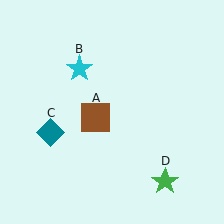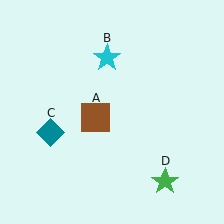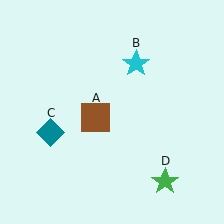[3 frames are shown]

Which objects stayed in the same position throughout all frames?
Brown square (object A) and teal diamond (object C) and green star (object D) remained stationary.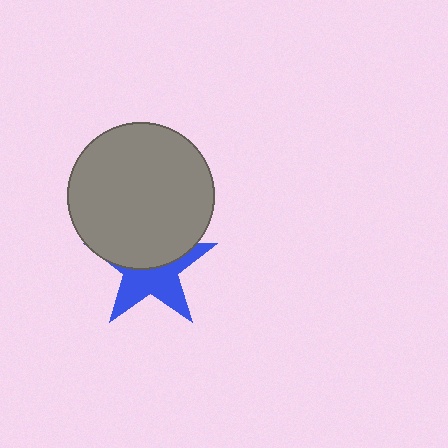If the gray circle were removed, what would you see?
You would see the complete blue star.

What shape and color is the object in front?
The object in front is a gray circle.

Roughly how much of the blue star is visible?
About half of it is visible (roughly 51%).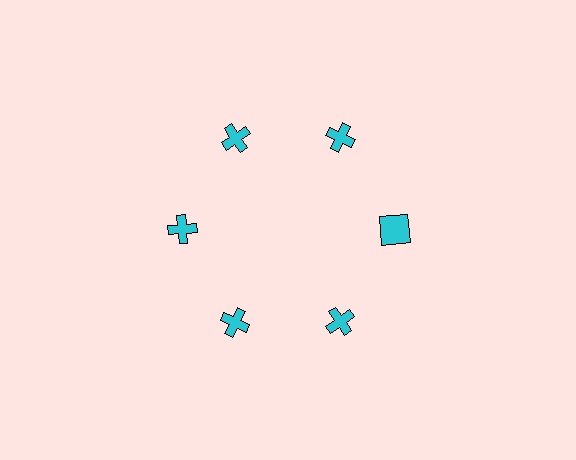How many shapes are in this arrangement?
There are 6 shapes arranged in a ring pattern.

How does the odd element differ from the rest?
It has a different shape: square instead of cross.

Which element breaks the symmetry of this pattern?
The cyan square at roughly the 3 o'clock position breaks the symmetry. All other shapes are cyan crosses.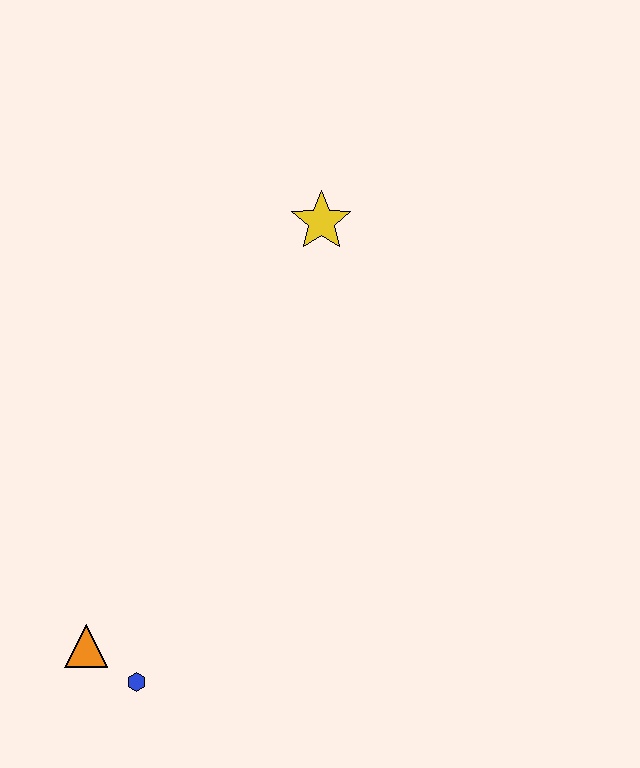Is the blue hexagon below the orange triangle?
Yes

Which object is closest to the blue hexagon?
The orange triangle is closest to the blue hexagon.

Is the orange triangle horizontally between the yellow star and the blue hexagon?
No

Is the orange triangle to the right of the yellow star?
No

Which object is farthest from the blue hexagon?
The yellow star is farthest from the blue hexagon.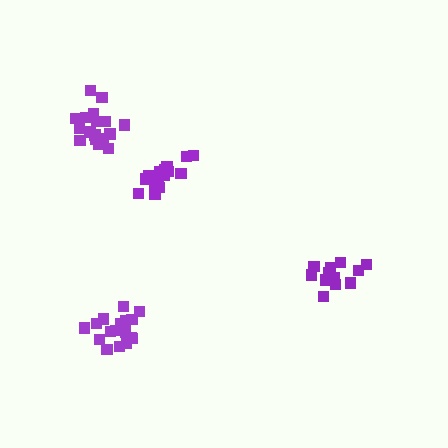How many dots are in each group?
Group 1: 18 dots, Group 2: 14 dots, Group 3: 19 dots, Group 4: 19 dots (70 total).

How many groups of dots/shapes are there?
There are 4 groups.